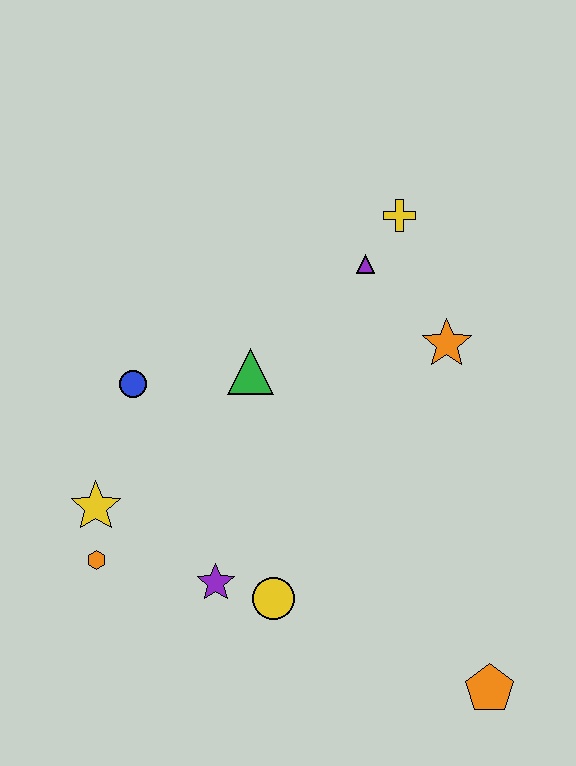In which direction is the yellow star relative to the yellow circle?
The yellow star is to the left of the yellow circle.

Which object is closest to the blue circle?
The green triangle is closest to the blue circle.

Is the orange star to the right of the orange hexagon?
Yes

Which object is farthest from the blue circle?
The orange pentagon is farthest from the blue circle.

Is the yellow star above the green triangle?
No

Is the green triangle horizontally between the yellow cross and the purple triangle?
No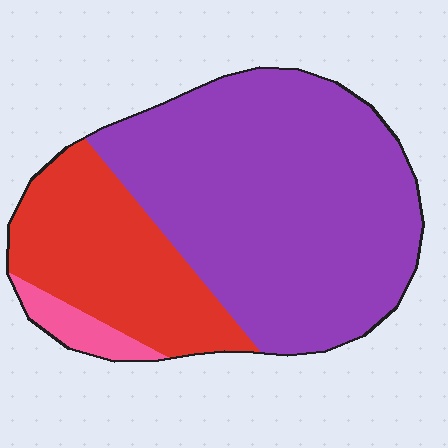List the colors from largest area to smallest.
From largest to smallest: purple, red, pink.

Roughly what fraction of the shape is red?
Red covers roughly 30% of the shape.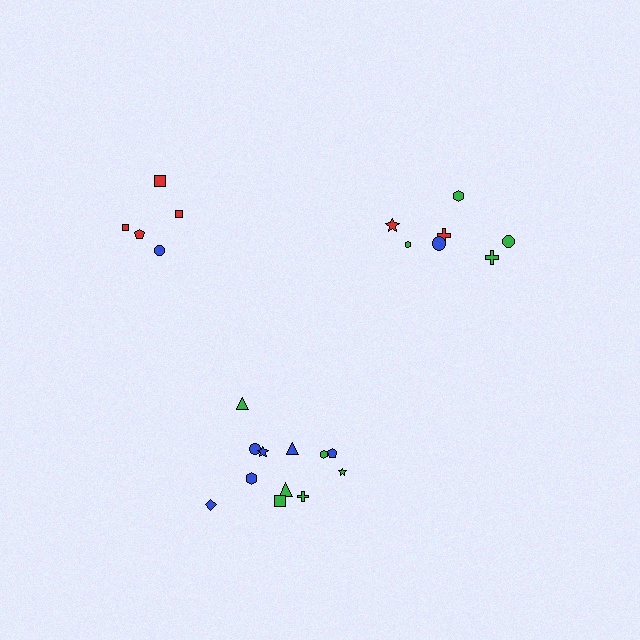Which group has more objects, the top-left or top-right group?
The top-right group.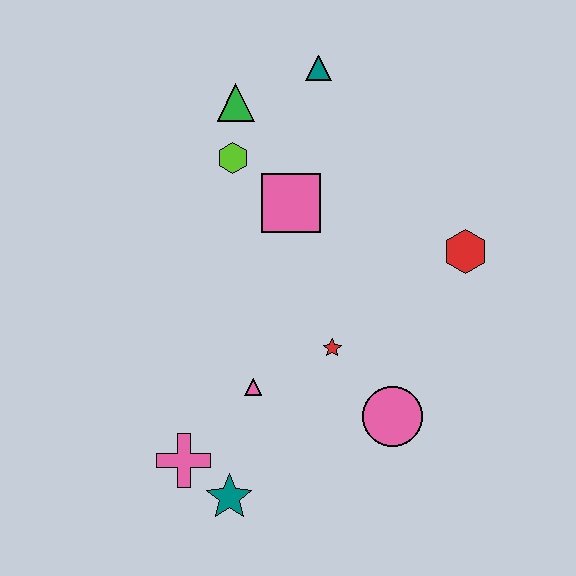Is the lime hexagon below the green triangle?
Yes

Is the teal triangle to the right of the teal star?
Yes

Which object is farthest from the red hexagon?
The pink cross is farthest from the red hexagon.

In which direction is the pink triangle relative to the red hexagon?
The pink triangle is to the left of the red hexagon.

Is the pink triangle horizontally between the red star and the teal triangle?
No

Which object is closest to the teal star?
The pink cross is closest to the teal star.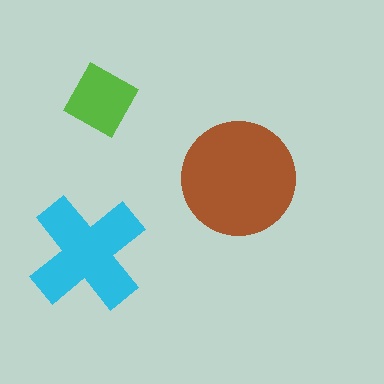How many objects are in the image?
There are 3 objects in the image.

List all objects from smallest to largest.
The lime diamond, the cyan cross, the brown circle.